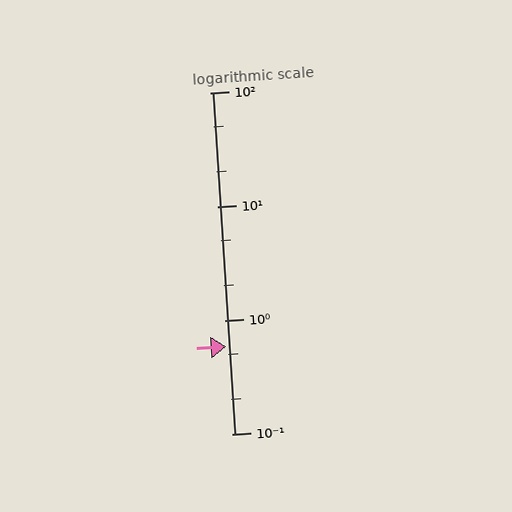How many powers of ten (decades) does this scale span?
The scale spans 3 decades, from 0.1 to 100.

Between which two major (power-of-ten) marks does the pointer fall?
The pointer is between 0.1 and 1.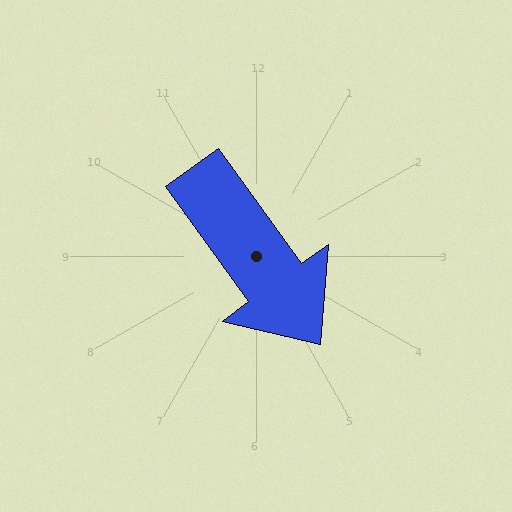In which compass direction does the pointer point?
Southeast.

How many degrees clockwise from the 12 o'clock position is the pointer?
Approximately 144 degrees.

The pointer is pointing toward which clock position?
Roughly 5 o'clock.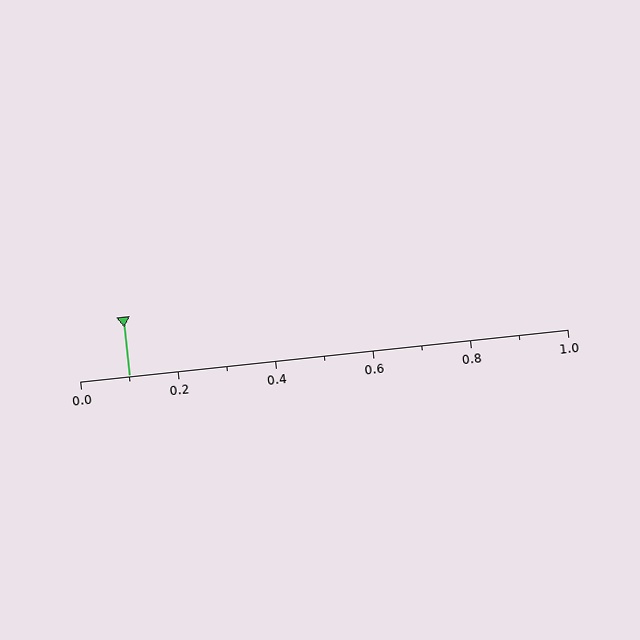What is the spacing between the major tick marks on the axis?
The major ticks are spaced 0.2 apart.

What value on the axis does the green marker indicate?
The marker indicates approximately 0.1.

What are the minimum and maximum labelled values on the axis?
The axis runs from 0.0 to 1.0.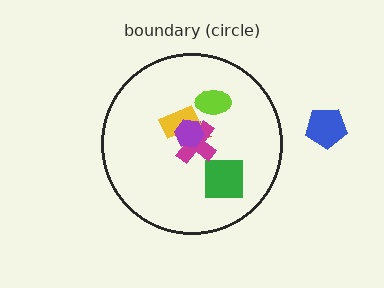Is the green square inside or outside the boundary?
Inside.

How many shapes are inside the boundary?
6 inside, 1 outside.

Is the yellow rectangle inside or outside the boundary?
Inside.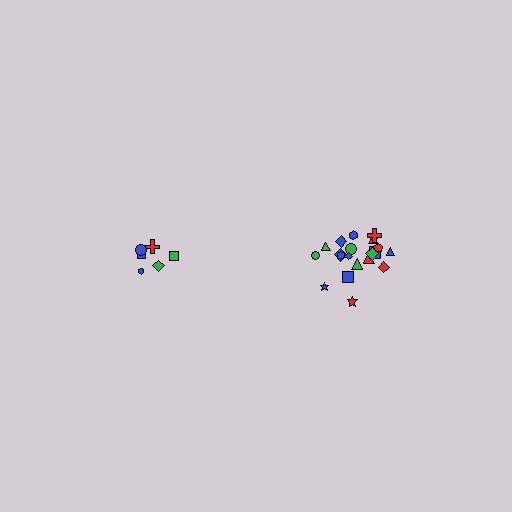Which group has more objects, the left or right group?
The right group.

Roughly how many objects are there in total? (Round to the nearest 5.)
Roughly 30 objects in total.